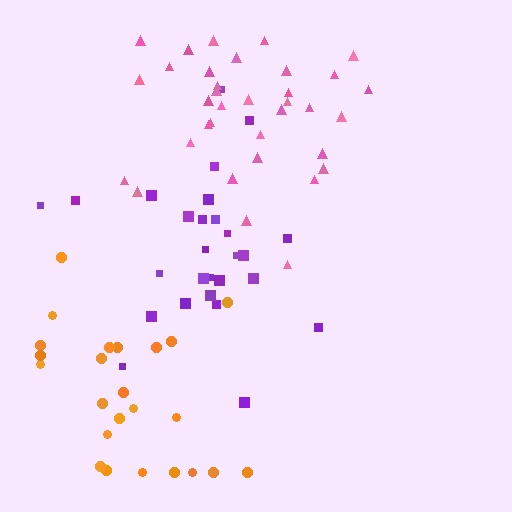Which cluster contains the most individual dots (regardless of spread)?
Pink (35).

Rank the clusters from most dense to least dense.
pink, purple, orange.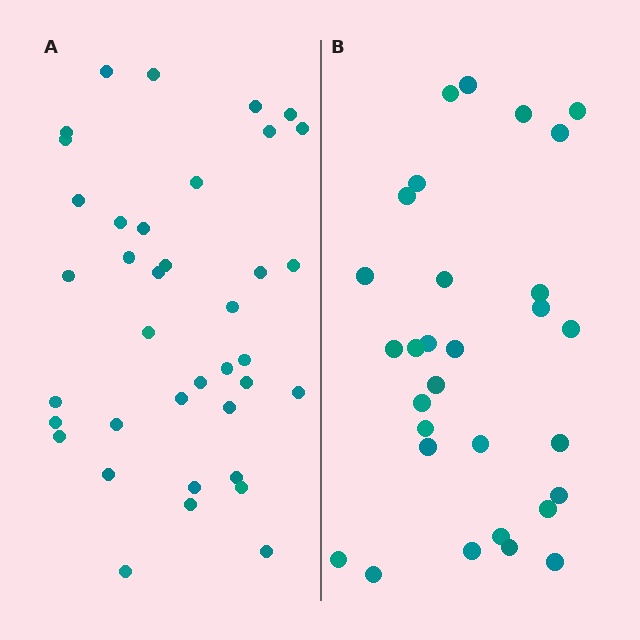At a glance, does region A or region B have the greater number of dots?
Region A (the left region) has more dots.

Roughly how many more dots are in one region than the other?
Region A has roughly 8 or so more dots than region B.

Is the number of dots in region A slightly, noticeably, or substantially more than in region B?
Region A has noticeably more, but not dramatically so. The ratio is roughly 1.3 to 1.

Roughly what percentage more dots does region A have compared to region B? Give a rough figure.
About 25% more.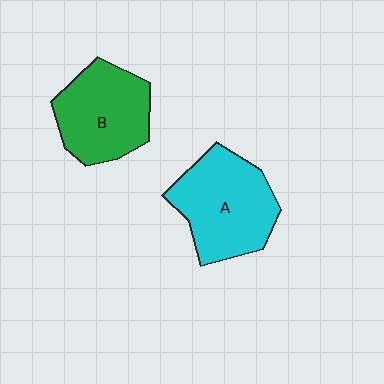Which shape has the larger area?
Shape A (cyan).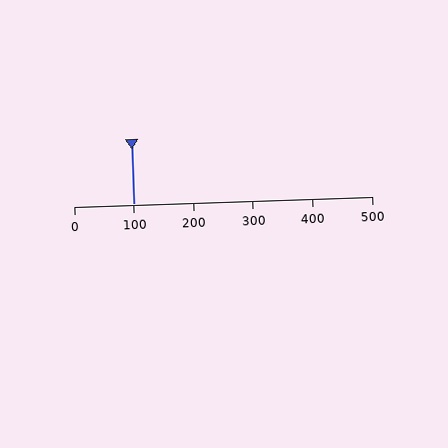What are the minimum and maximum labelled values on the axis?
The axis runs from 0 to 500.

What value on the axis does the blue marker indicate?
The marker indicates approximately 100.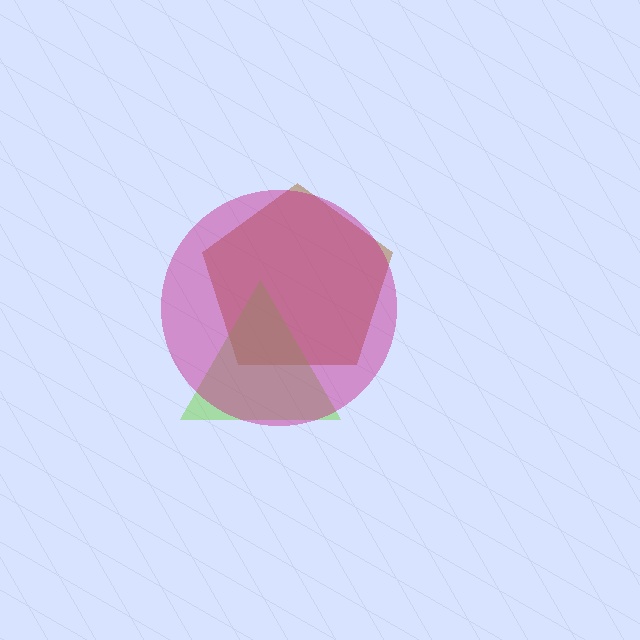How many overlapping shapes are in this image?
There are 3 overlapping shapes in the image.